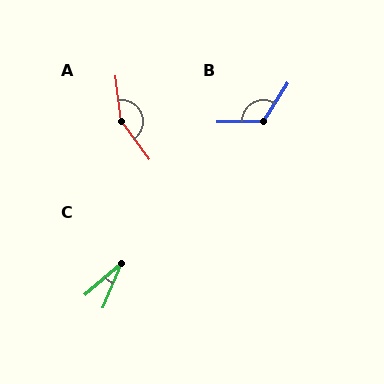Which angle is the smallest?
C, at approximately 26 degrees.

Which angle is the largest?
A, at approximately 150 degrees.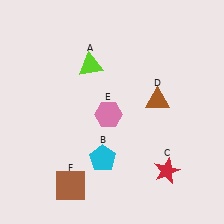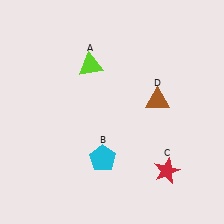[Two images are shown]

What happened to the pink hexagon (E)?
The pink hexagon (E) was removed in Image 2. It was in the bottom-left area of Image 1.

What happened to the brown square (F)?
The brown square (F) was removed in Image 2. It was in the bottom-left area of Image 1.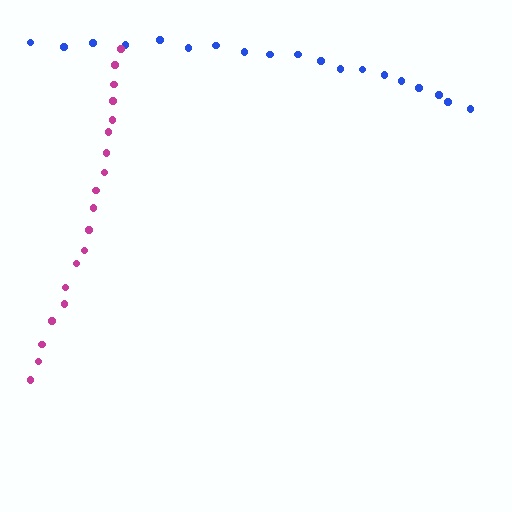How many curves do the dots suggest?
There are 2 distinct paths.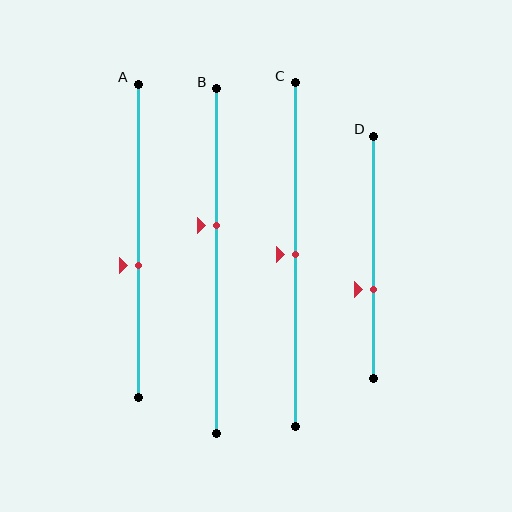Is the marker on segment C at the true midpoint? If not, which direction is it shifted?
Yes, the marker on segment C is at the true midpoint.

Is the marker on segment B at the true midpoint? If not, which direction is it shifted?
No, the marker on segment B is shifted upward by about 10% of the segment length.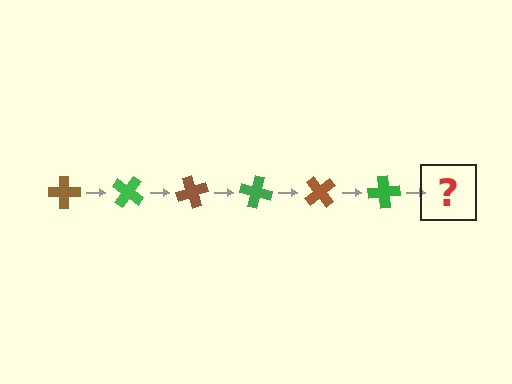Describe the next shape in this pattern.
It should be a brown cross, rotated 210 degrees from the start.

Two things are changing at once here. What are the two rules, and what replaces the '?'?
The two rules are that it rotates 35 degrees each step and the color cycles through brown and green. The '?' should be a brown cross, rotated 210 degrees from the start.